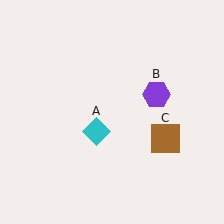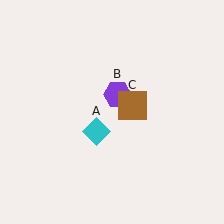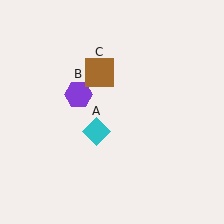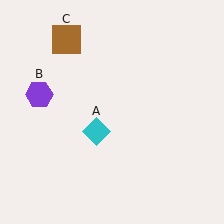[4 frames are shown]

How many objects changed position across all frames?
2 objects changed position: purple hexagon (object B), brown square (object C).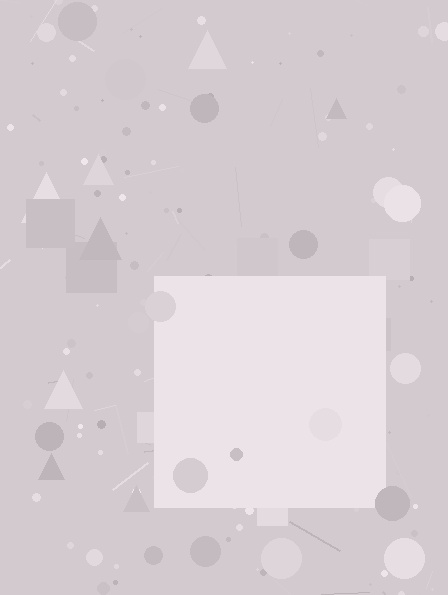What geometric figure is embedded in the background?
A square is embedded in the background.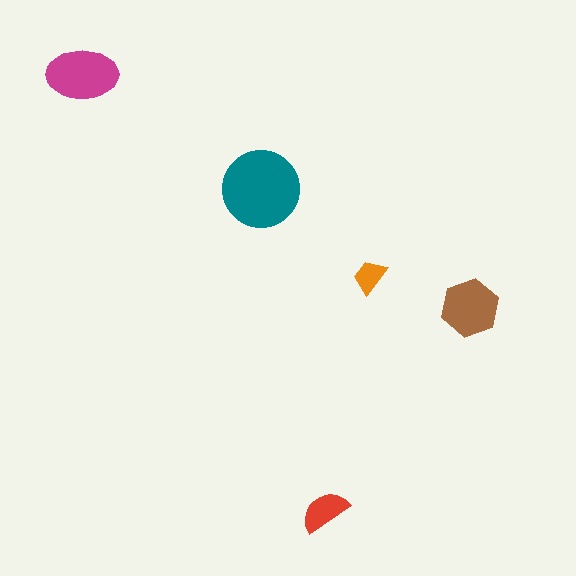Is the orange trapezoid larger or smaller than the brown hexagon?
Smaller.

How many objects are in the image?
There are 5 objects in the image.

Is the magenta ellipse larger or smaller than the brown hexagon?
Larger.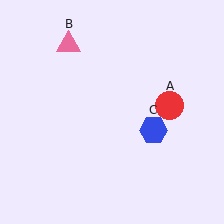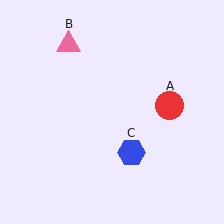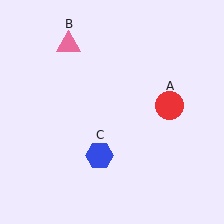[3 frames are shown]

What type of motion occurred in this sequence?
The blue hexagon (object C) rotated clockwise around the center of the scene.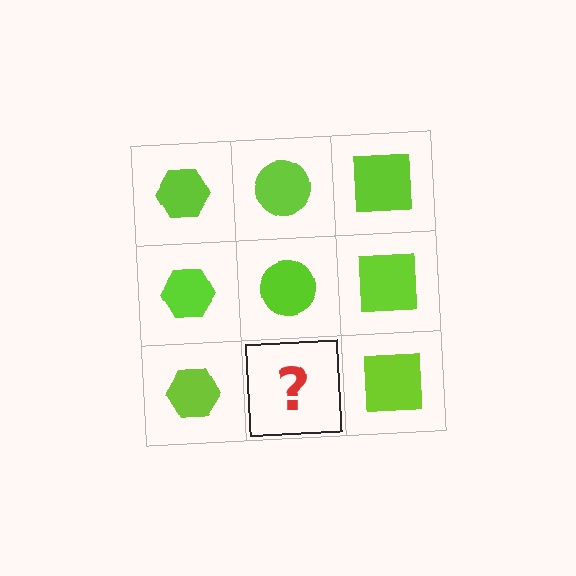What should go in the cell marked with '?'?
The missing cell should contain a lime circle.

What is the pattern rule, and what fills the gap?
The rule is that each column has a consistent shape. The gap should be filled with a lime circle.